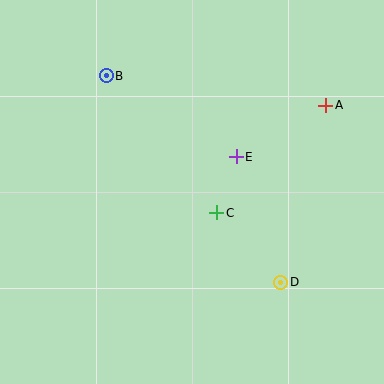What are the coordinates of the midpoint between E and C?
The midpoint between E and C is at (227, 185).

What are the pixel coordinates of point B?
Point B is at (106, 76).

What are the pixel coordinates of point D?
Point D is at (281, 282).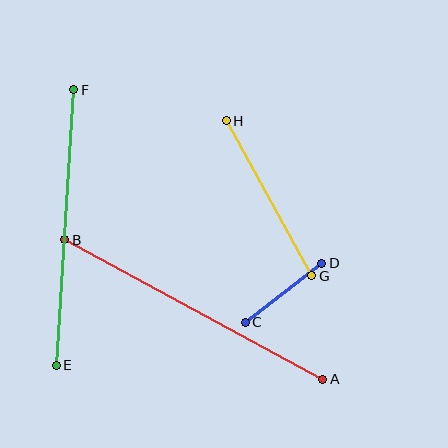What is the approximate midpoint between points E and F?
The midpoint is at approximately (65, 227) pixels.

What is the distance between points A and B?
The distance is approximately 293 pixels.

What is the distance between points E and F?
The distance is approximately 276 pixels.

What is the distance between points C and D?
The distance is approximately 96 pixels.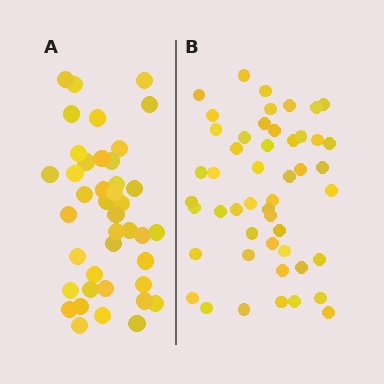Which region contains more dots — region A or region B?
Region B (the right region) has more dots.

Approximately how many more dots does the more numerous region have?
Region B has roughly 8 or so more dots than region A.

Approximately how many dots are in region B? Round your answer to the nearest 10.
About 50 dots. (The exact count is 49, which rounds to 50.)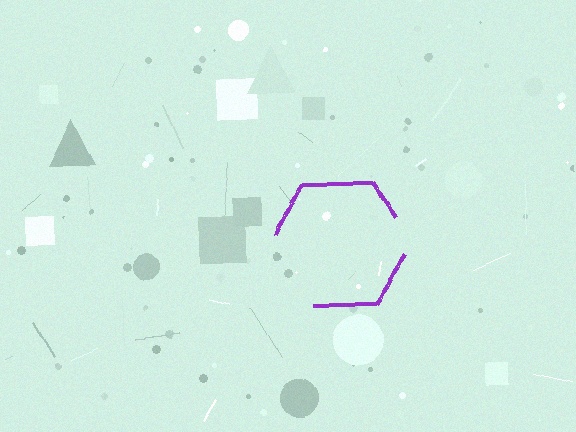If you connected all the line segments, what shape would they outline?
They would outline a hexagon.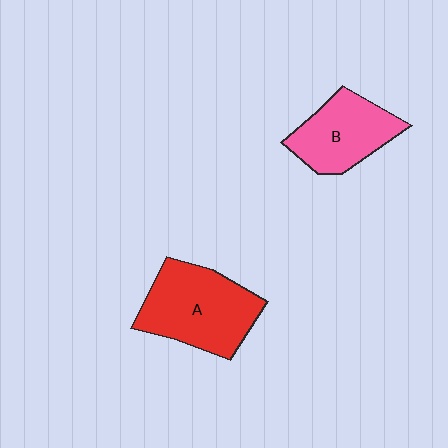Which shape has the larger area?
Shape A (red).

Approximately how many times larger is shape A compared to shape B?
Approximately 1.3 times.